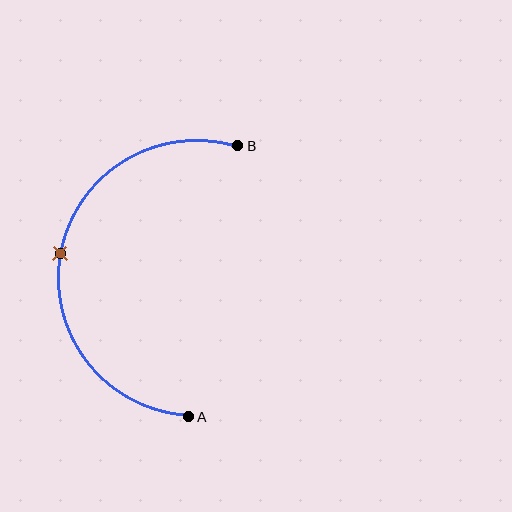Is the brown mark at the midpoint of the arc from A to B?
Yes. The brown mark lies on the arc at equal arc-length from both A and B — it is the arc midpoint.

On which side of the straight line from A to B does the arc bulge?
The arc bulges to the left of the straight line connecting A and B.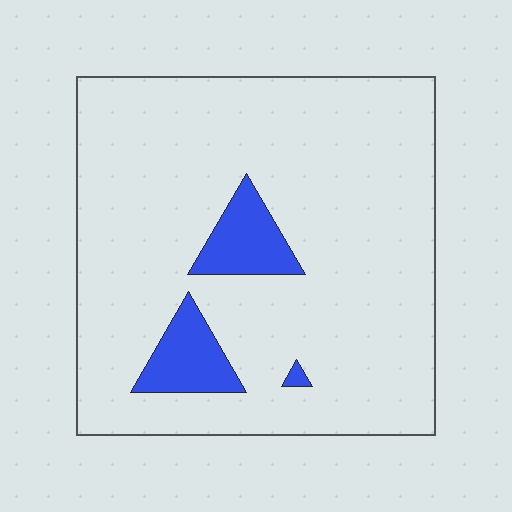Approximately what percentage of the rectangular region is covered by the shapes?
Approximately 10%.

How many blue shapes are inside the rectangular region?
3.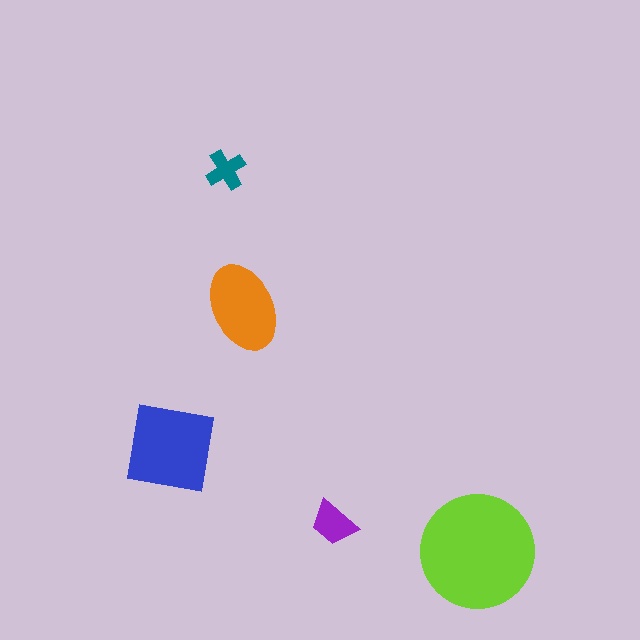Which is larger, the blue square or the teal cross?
The blue square.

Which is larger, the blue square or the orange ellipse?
The blue square.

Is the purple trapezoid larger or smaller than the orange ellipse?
Smaller.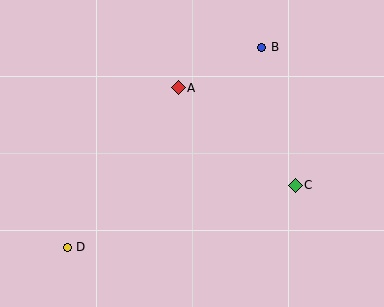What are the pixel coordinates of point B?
Point B is at (262, 47).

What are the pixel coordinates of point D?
Point D is at (67, 247).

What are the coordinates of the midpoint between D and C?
The midpoint between D and C is at (181, 216).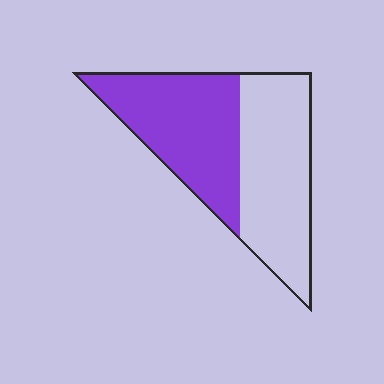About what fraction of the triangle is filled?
About one half (1/2).